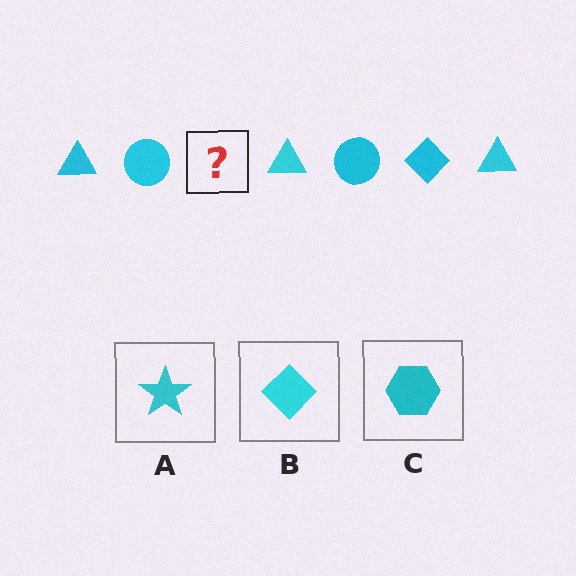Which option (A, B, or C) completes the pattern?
B.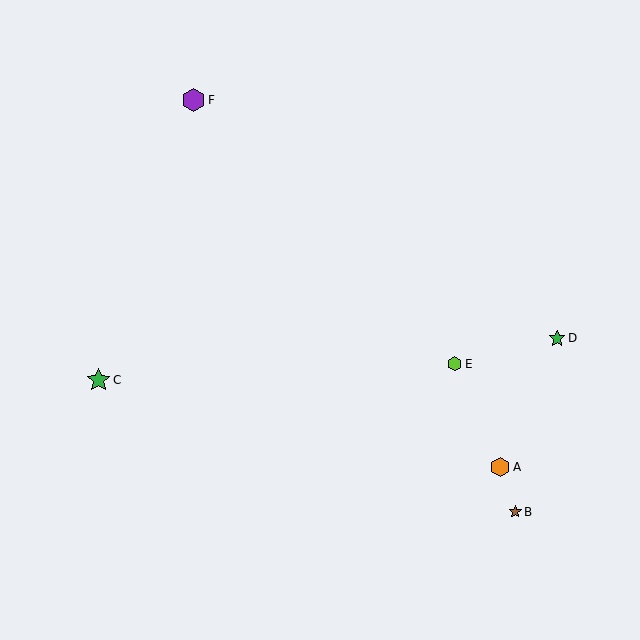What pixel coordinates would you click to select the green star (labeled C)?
Click at (98, 380) to select the green star C.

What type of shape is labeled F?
Shape F is a purple hexagon.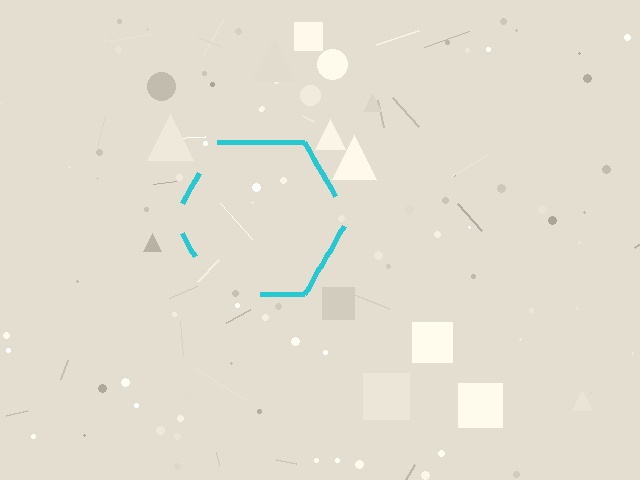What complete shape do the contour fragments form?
The contour fragments form a hexagon.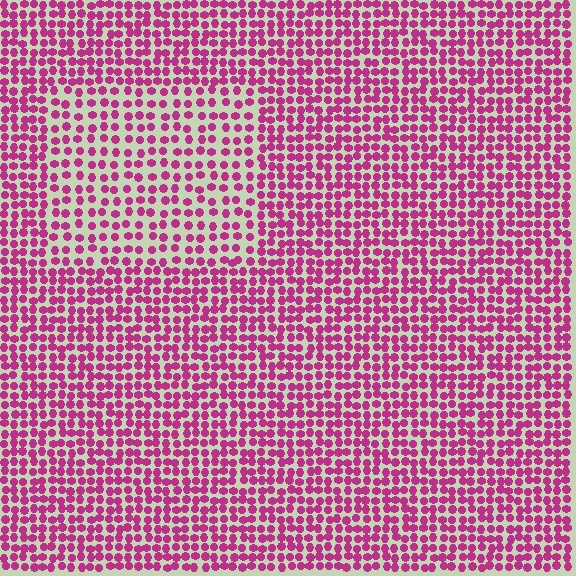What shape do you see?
I see a rectangle.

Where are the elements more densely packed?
The elements are more densely packed outside the rectangle boundary.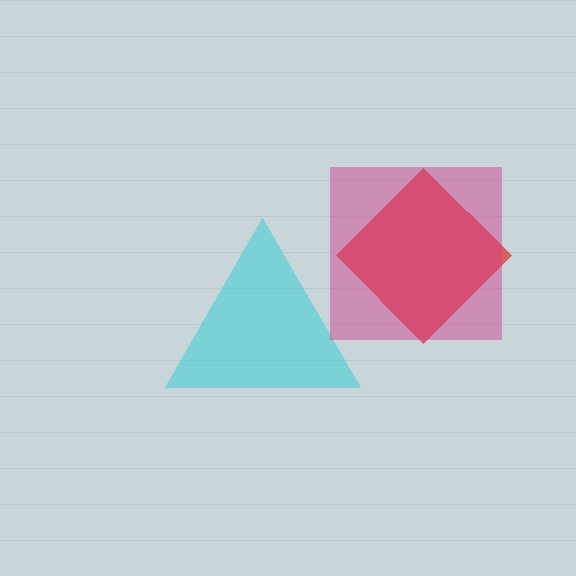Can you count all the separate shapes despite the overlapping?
Yes, there are 3 separate shapes.